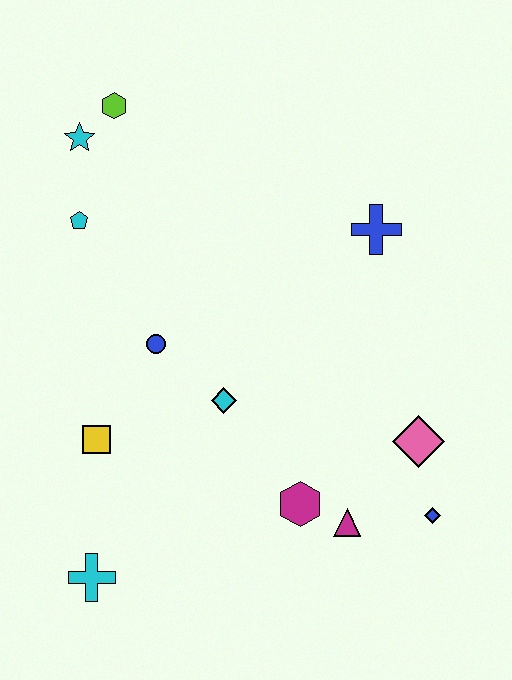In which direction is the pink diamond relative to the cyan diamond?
The pink diamond is to the right of the cyan diamond.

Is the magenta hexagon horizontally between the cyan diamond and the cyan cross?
No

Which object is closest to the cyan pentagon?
The cyan star is closest to the cyan pentagon.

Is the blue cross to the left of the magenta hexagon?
No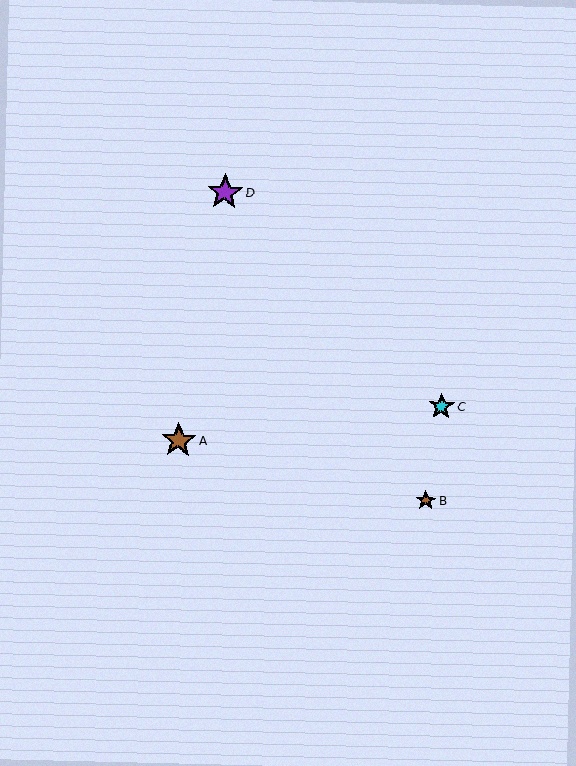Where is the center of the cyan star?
The center of the cyan star is at (441, 406).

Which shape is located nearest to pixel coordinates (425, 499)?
The brown star (labeled B) at (426, 501) is nearest to that location.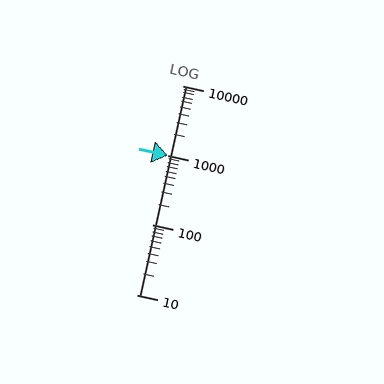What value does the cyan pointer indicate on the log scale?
The pointer indicates approximately 1000.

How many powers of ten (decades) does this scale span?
The scale spans 3 decades, from 10 to 10000.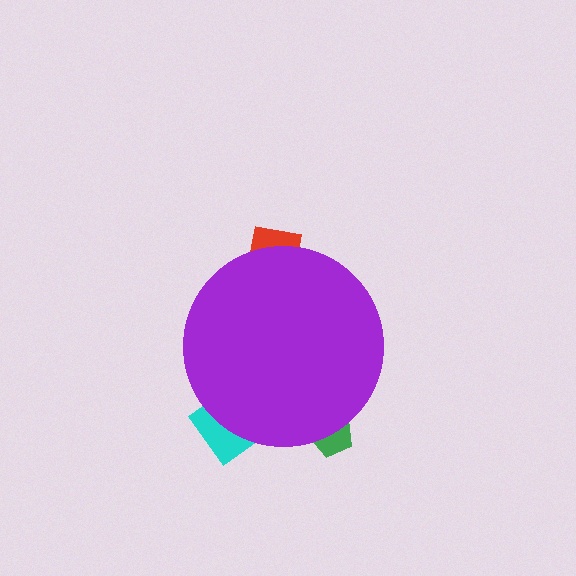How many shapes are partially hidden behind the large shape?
3 shapes are partially hidden.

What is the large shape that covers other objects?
A purple circle.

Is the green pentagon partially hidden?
Yes, the green pentagon is partially hidden behind the purple circle.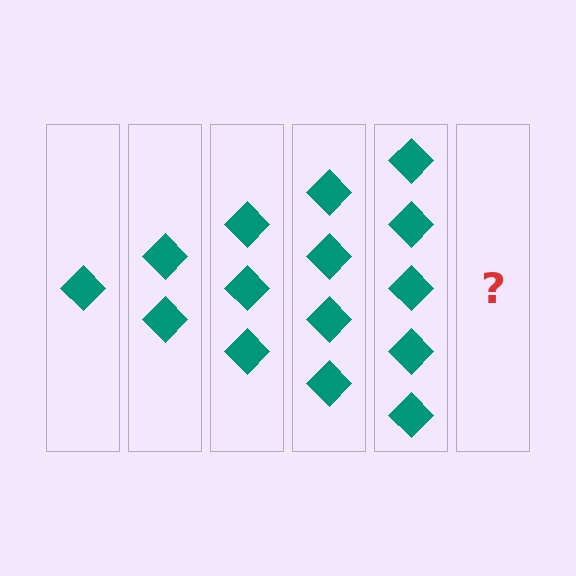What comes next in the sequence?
The next element should be 6 diamonds.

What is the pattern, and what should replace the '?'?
The pattern is that each step adds one more diamond. The '?' should be 6 diamonds.